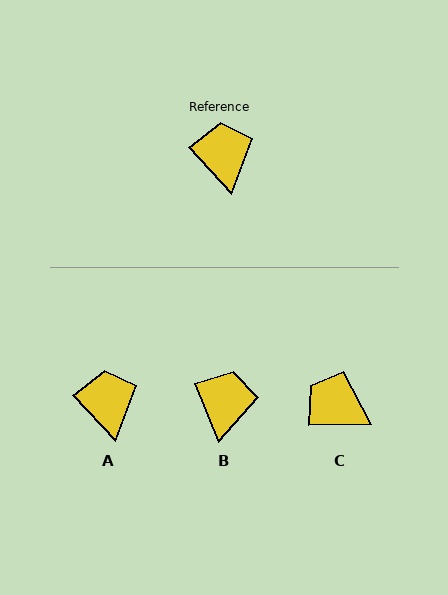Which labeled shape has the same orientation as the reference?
A.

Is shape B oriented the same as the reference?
No, it is off by about 21 degrees.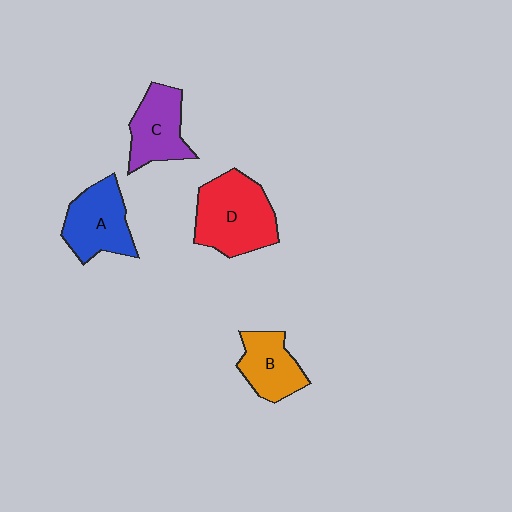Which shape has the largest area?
Shape D (red).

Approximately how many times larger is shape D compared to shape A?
Approximately 1.3 times.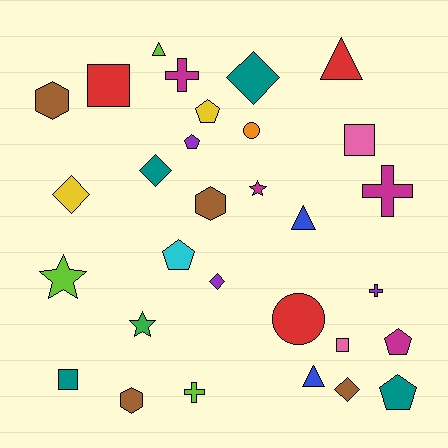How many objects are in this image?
There are 30 objects.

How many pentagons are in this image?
There are 5 pentagons.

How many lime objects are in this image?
There are 3 lime objects.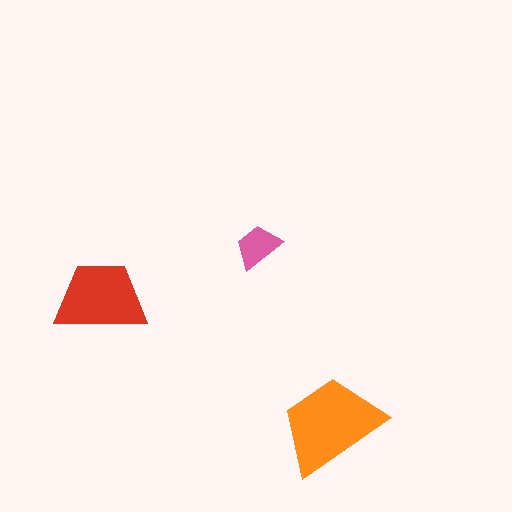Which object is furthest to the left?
The red trapezoid is leftmost.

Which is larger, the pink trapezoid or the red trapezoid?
The red one.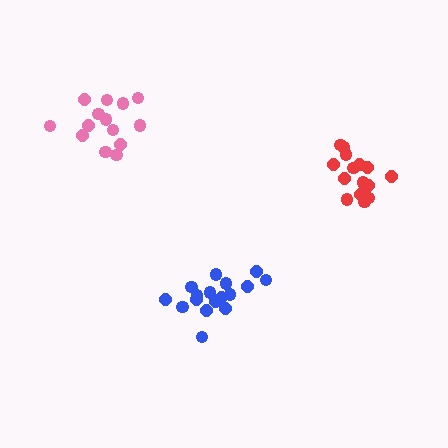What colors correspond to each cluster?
The clusters are colored: blue, pink, red.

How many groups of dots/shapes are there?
There are 3 groups.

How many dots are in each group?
Group 1: 17 dots, Group 2: 14 dots, Group 3: 16 dots (47 total).